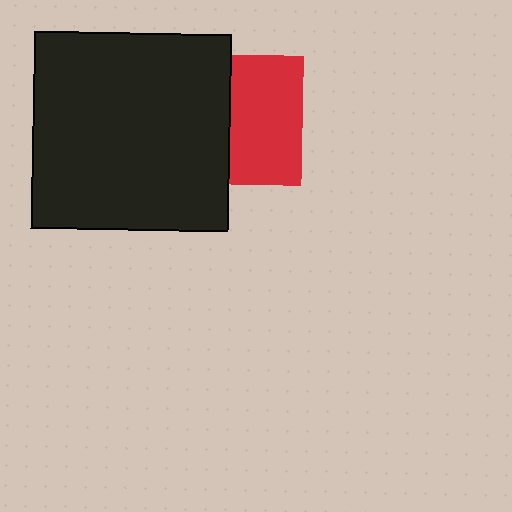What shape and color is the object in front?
The object in front is a black square.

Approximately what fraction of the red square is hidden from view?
Roughly 45% of the red square is hidden behind the black square.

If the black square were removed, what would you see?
You would see the complete red square.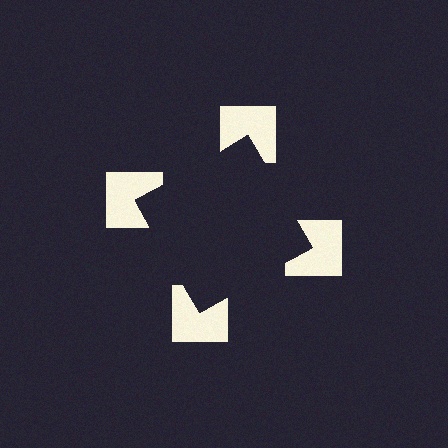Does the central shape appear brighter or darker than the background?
It typically appears slightly darker than the background, even though no actual brightness change is drawn.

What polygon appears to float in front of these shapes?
An illusory square — its edges are inferred from the aligned wedge cuts in the notched squares, not physically drawn.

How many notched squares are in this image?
There are 4 — one at each vertex of the illusory square.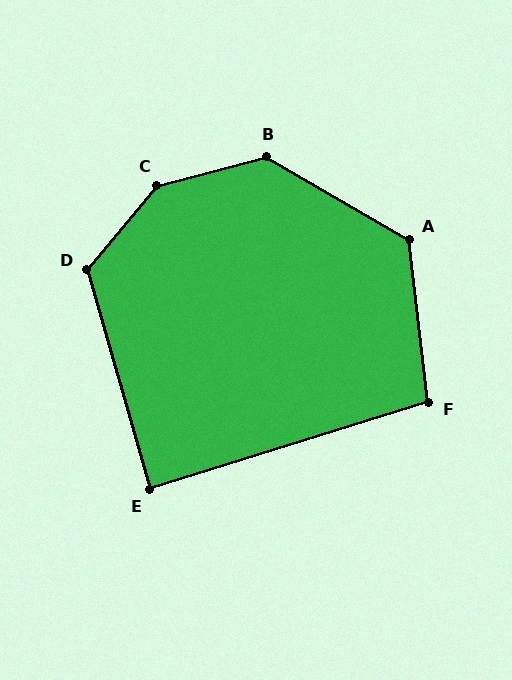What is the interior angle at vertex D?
Approximately 124 degrees (obtuse).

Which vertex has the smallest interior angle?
E, at approximately 89 degrees.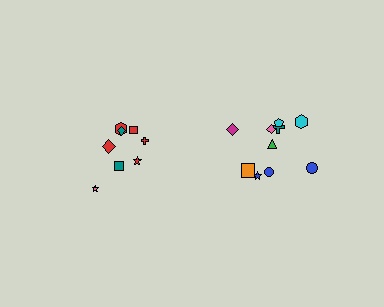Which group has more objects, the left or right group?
The right group.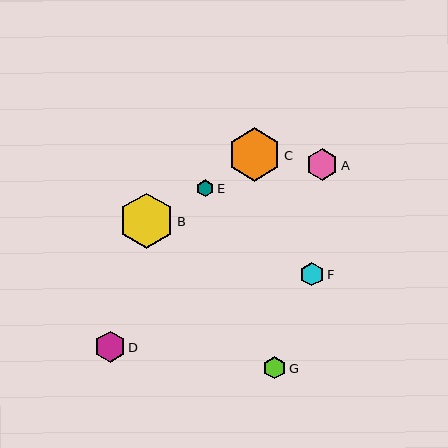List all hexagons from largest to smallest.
From largest to smallest: B, C, A, D, F, G, E.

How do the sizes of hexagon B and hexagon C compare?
Hexagon B and hexagon C are approximately the same size.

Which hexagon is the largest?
Hexagon B is the largest with a size of approximately 55 pixels.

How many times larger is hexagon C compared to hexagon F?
Hexagon C is approximately 2.3 times the size of hexagon F.